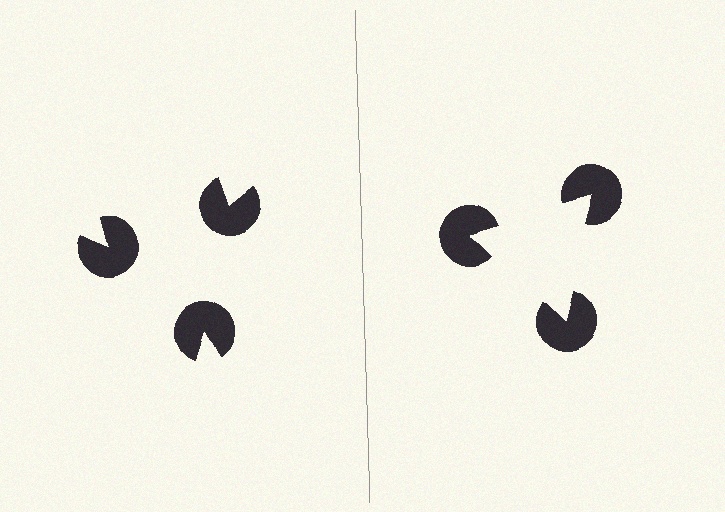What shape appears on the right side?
An illusory triangle.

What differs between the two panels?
The pac-man discs are positioned identically on both sides; only the wedge orientations differ. On the right they align to a triangle; on the left they are misaligned.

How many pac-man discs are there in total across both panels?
6 — 3 on each side.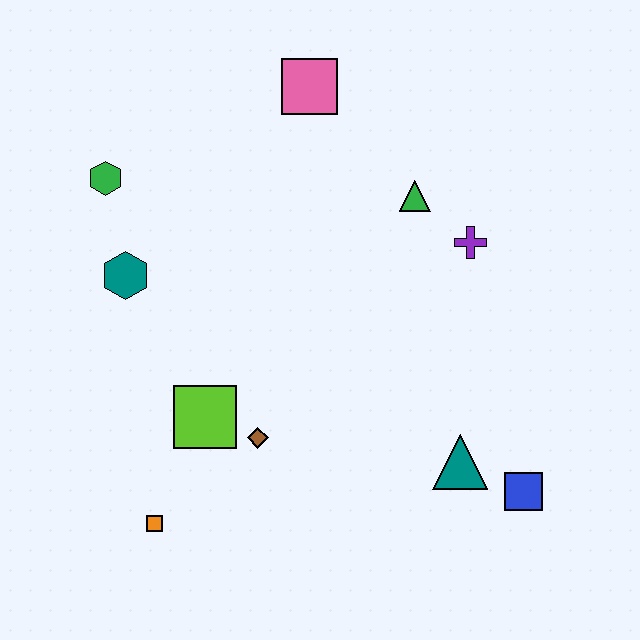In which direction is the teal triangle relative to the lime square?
The teal triangle is to the right of the lime square.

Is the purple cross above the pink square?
No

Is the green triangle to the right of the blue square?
No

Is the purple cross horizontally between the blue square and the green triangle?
Yes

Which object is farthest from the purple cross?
The orange square is farthest from the purple cross.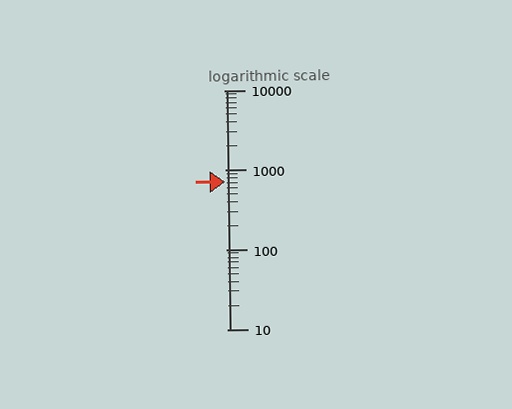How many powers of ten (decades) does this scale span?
The scale spans 3 decades, from 10 to 10000.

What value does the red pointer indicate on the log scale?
The pointer indicates approximately 710.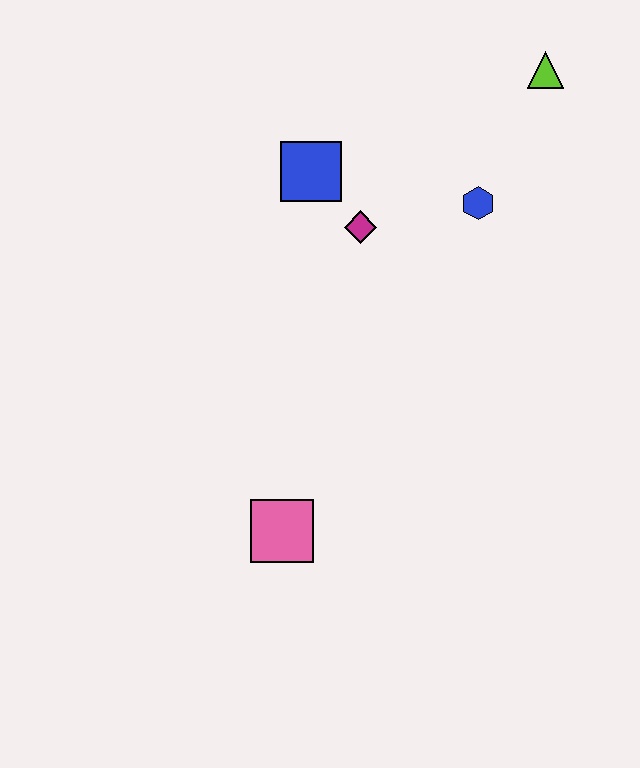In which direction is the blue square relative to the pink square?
The blue square is above the pink square.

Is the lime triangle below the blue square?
No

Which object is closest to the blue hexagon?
The magenta diamond is closest to the blue hexagon.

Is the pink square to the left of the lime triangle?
Yes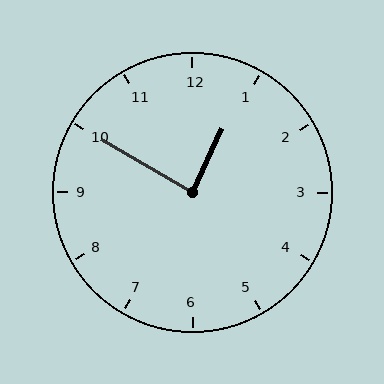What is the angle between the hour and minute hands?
Approximately 85 degrees.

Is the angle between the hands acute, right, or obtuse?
It is right.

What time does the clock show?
12:50.